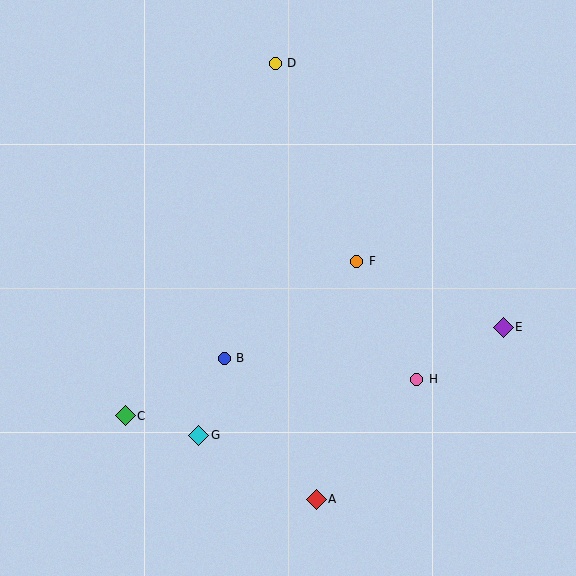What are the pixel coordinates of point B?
Point B is at (224, 358).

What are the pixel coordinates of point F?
Point F is at (357, 261).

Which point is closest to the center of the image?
Point F at (357, 261) is closest to the center.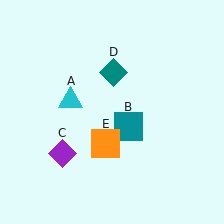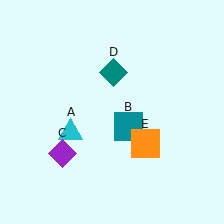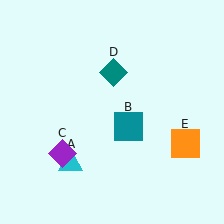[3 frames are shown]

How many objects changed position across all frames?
2 objects changed position: cyan triangle (object A), orange square (object E).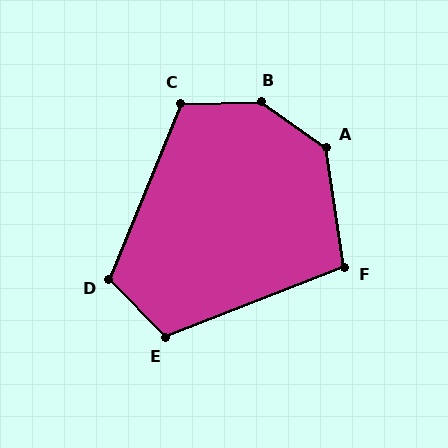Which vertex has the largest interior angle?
B, at approximately 143 degrees.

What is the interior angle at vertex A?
Approximately 134 degrees (obtuse).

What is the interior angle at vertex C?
Approximately 114 degrees (obtuse).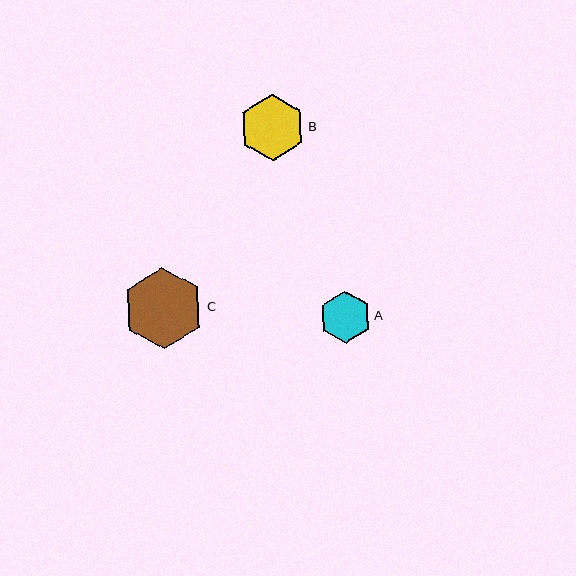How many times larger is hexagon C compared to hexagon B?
Hexagon C is approximately 1.2 times the size of hexagon B.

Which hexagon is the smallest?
Hexagon A is the smallest with a size of approximately 52 pixels.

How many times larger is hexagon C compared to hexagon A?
Hexagon C is approximately 1.6 times the size of hexagon A.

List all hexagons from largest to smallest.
From largest to smallest: C, B, A.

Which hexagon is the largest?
Hexagon C is the largest with a size of approximately 82 pixels.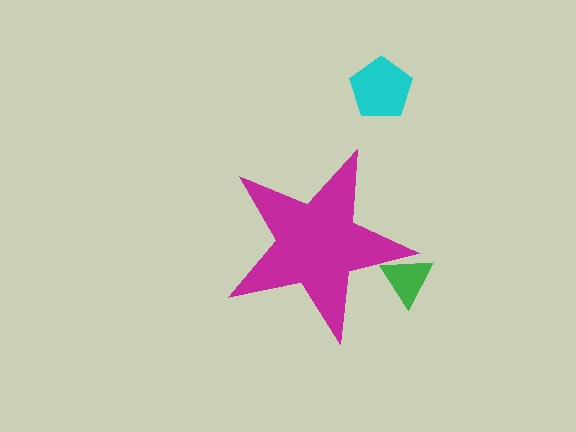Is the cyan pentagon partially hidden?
No, the cyan pentagon is fully visible.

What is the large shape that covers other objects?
A magenta star.